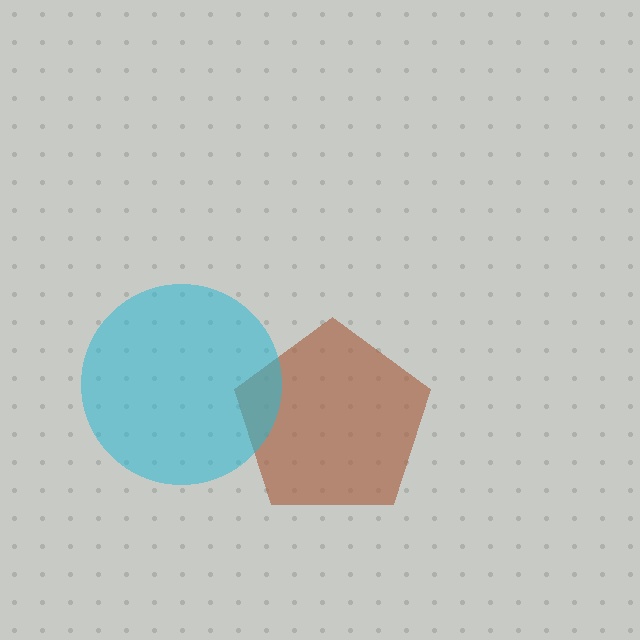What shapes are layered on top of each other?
The layered shapes are: a brown pentagon, a cyan circle.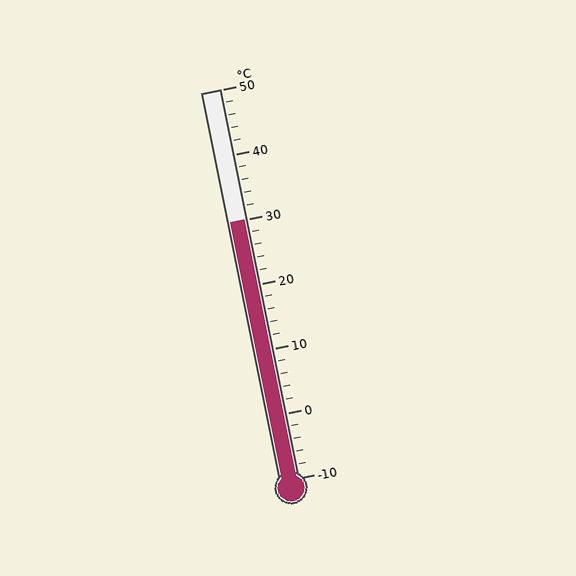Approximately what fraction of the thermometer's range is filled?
The thermometer is filled to approximately 65% of its range.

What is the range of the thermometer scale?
The thermometer scale ranges from -10°C to 50°C.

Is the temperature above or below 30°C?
The temperature is at 30°C.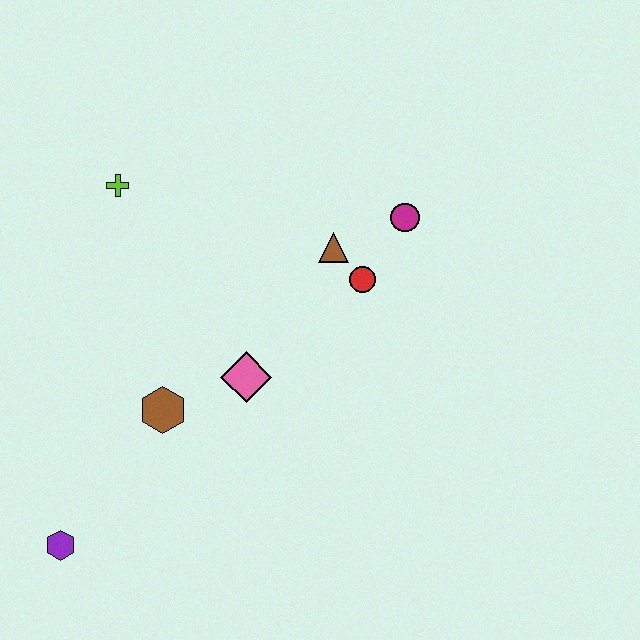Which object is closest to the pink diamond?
The brown hexagon is closest to the pink diamond.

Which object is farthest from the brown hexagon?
The magenta circle is farthest from the brown hexagon.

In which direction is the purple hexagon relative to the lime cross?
The purple hexagon is below the lime cross.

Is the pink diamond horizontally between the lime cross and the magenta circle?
Yes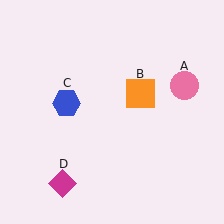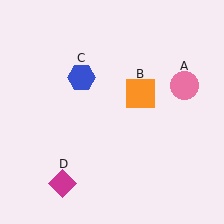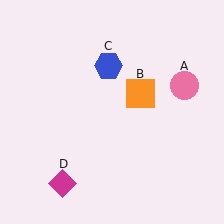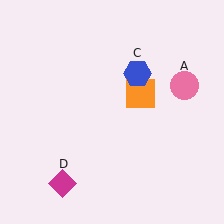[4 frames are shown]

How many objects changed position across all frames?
1 object changed position: blue hexagon (object C).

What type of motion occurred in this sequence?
The blue hexagon (object C) rotated clockwise around the center of the scene.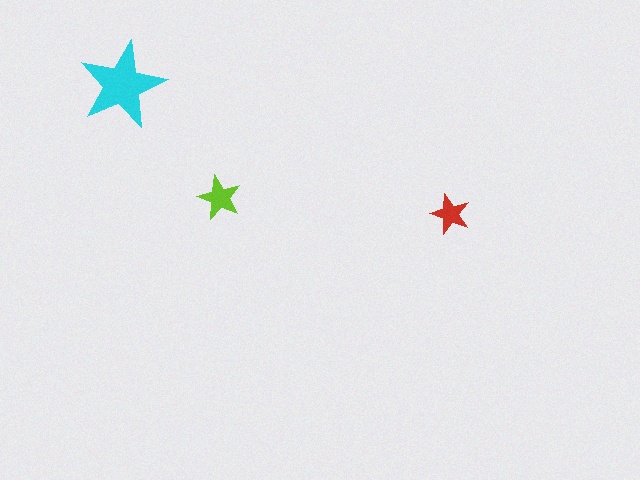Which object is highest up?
The cyan star is topmost.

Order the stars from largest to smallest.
the cyan one, the lime one, the red one.